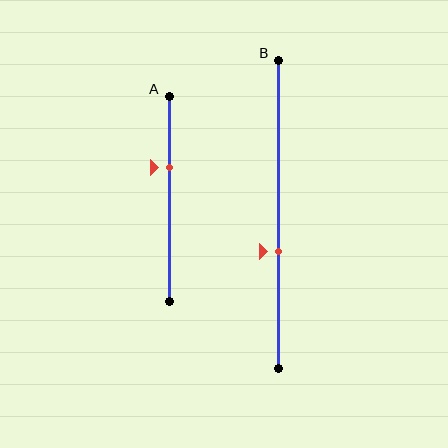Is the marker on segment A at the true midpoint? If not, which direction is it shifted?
No, the marker on segment A is shifted upward by about 15% of the segment length.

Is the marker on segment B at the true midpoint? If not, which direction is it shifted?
No, the marker on segment B is shifted downward by about 12% of the segment length.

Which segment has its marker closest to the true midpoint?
Segment B has its marker closest to the true midpoint.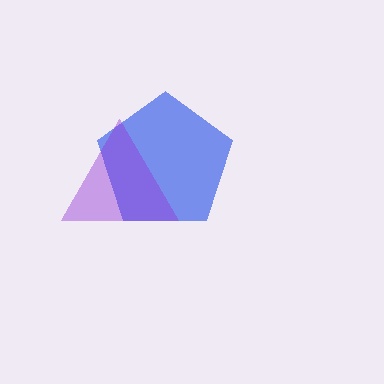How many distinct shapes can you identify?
There are 2 distinct shapes: a blue pentagon, a purple triangle.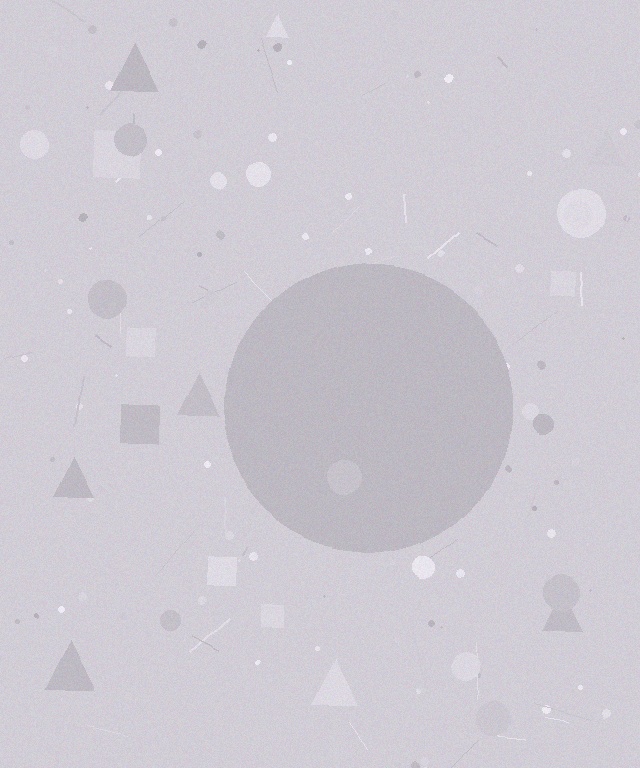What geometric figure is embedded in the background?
A circle is embedded in the background.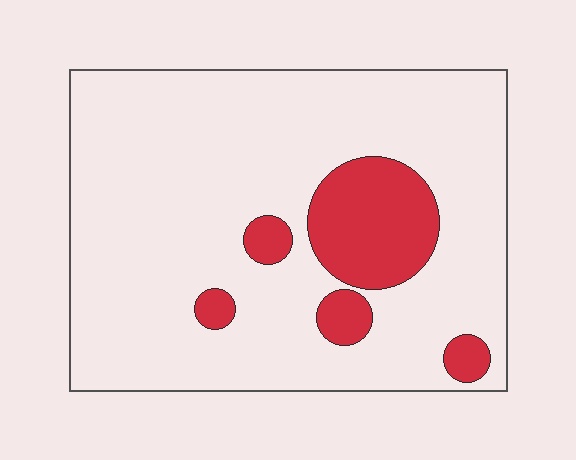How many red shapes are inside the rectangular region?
5.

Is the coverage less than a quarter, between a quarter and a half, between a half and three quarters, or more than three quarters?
Less than a quarter.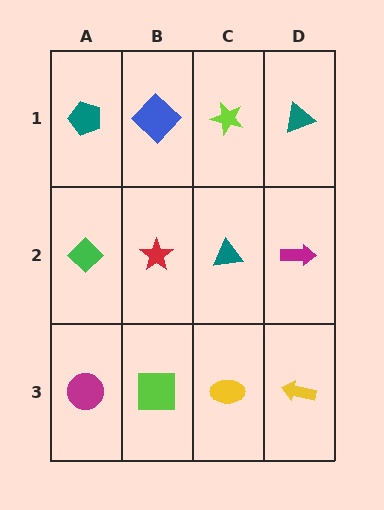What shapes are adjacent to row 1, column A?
A green diamond (row 2, column A), a blue diamond (row 1, column B).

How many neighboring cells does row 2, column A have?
3.